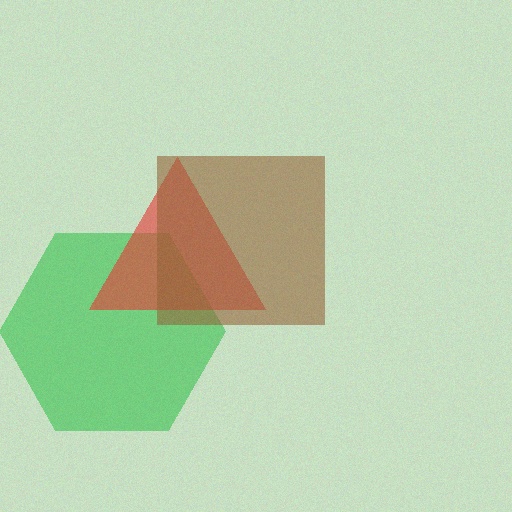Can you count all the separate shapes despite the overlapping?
Yes, there are 3 separate shapes.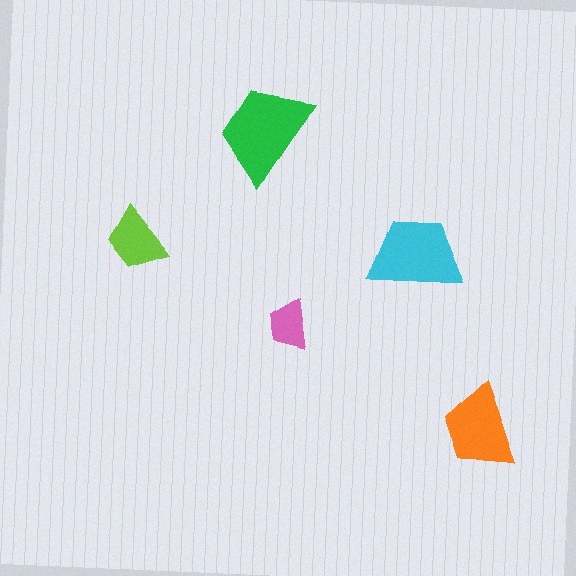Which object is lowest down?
The orange trapezoid is bottommost.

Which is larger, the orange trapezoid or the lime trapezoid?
The orange one.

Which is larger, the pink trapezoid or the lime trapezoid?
The lime one.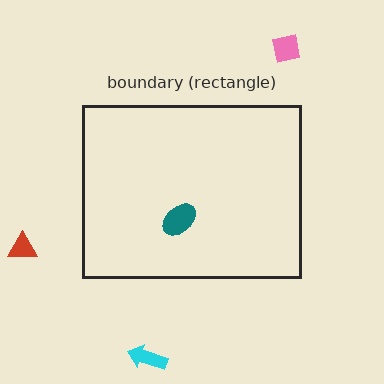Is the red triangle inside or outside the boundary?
Outside.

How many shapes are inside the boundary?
1 inside, 3 outside.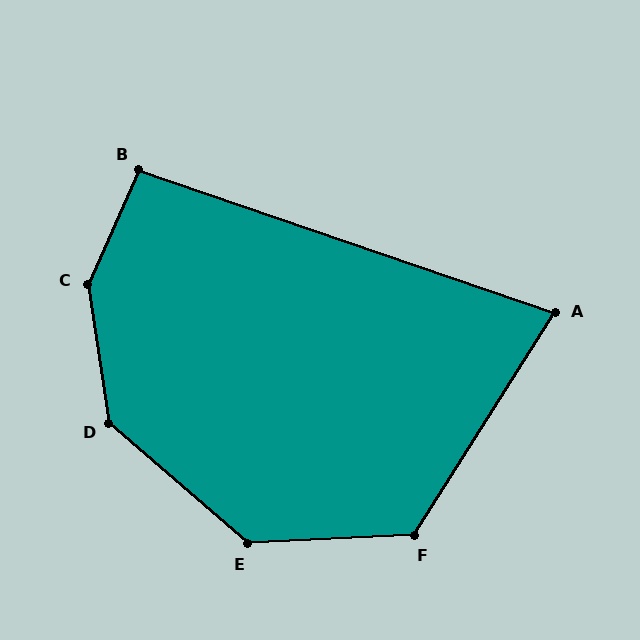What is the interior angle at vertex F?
Approximately 125 degrees (obtuse).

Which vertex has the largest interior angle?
C, at approximately 147 degrees.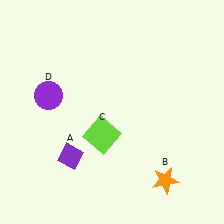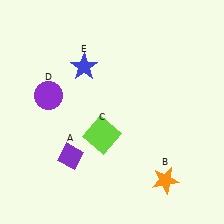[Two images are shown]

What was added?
A blue star (E) was added in Image 2.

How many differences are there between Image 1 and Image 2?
There is 1 difference between the two images.